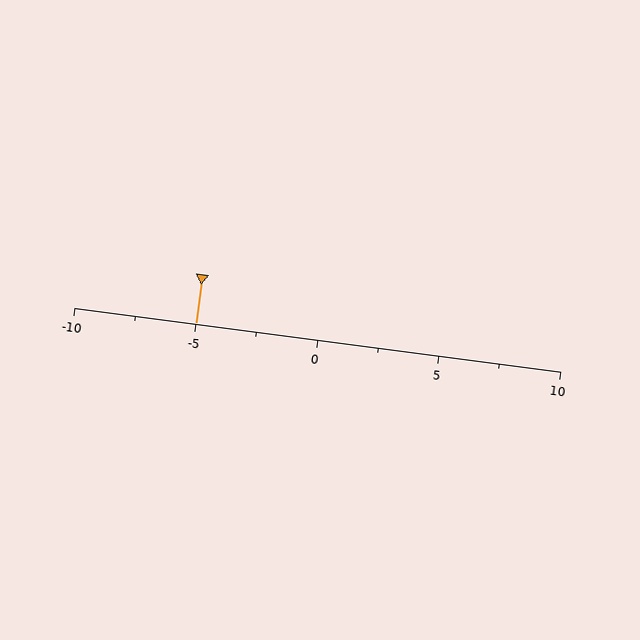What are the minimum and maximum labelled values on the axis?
The axis runs from -10 to 10.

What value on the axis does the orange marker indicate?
The marker indicates approximately -5.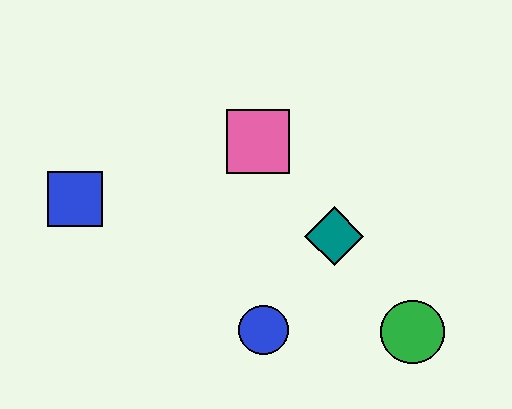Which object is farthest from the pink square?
The green circle is farthest from the pink square.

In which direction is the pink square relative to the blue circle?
The pink square is above the blue circle.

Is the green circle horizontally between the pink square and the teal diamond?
No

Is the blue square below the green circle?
No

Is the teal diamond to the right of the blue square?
Yes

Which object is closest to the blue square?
The pink square is closest to the blue square.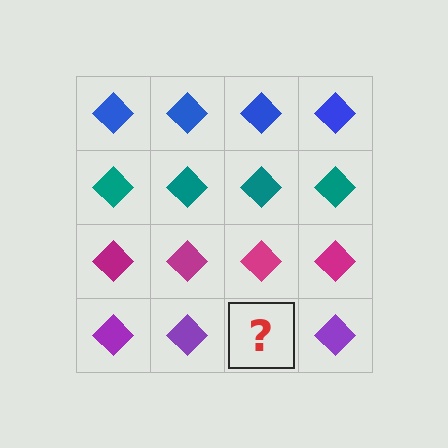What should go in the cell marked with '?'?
The missing cell should contain a purple diamond.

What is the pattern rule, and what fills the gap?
The rule is that each row has a consistent color. The gap should be filled with a purple diamond.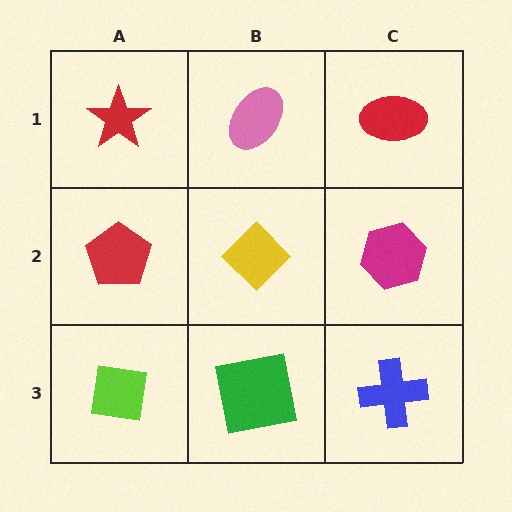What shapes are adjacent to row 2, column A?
A red star (row 1, column A), a lime square (row 3, column A), a yellow diamond (row 2, column B).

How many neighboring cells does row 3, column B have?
3.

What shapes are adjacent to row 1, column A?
A red pentagon (row 2, column A), a pink ellipse (row 1, column B).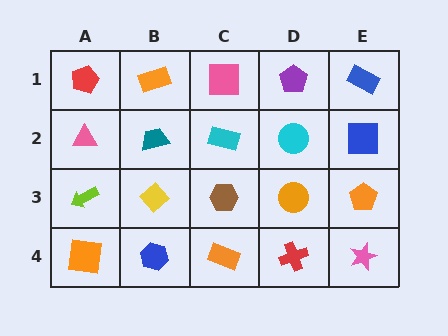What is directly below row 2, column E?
An orange pentagon.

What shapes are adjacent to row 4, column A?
A lime arrow (row 3, column A), a blue hexagon (row 4, column B).